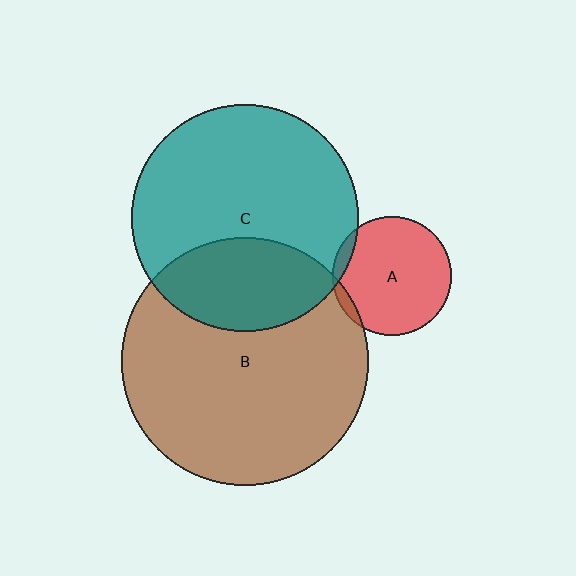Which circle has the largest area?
Circle B (brown).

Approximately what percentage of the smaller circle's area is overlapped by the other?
Approximately 5%.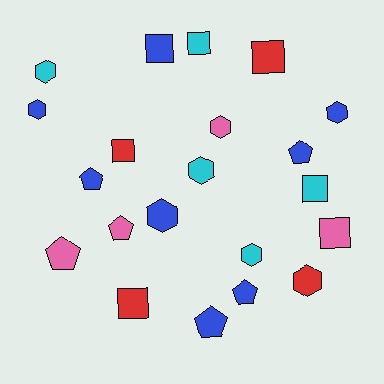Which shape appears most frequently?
Hexagon, with 8 objects.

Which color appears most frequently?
Blue, with 8 objects.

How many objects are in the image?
There are 21 objects.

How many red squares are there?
There are 3 red squares.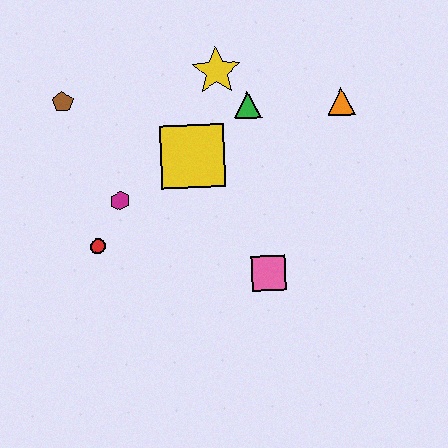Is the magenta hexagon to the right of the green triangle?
No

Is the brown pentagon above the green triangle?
Yes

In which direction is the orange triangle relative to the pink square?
The orange triangle is above the pink square.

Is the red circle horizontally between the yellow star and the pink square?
No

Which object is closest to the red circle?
The magenta hexagon is closest to the red circle.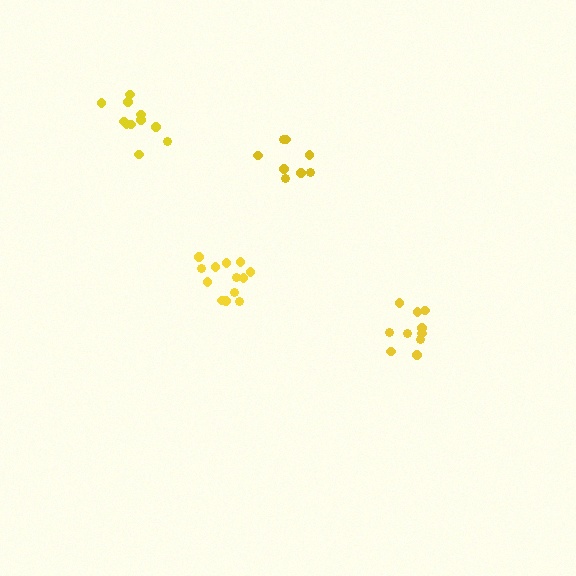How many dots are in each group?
Group 1: 11 dots, Group 2: 10 dots, Group 3: 13 dots, Group 4: 8 dots (42 total).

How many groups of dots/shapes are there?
There are 4 groups.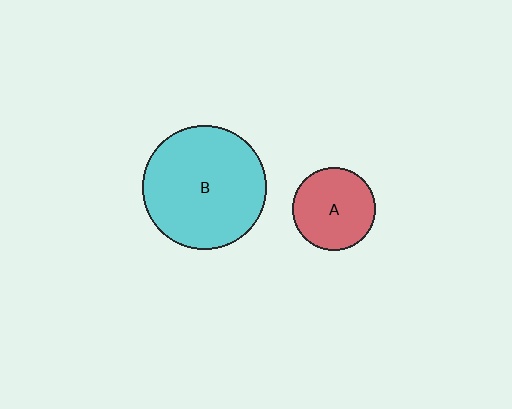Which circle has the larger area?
Circle B (cyan).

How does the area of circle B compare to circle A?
Approximately 2.2 times.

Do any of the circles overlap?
No, none of the circles overlap.